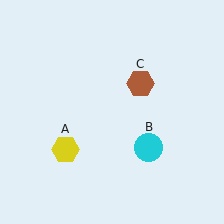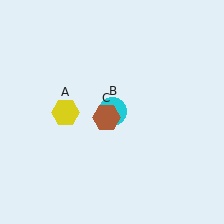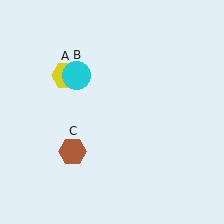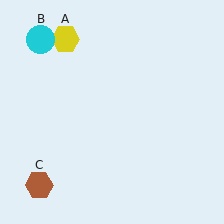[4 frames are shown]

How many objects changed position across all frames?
3 objects changed position: yellow hexagon (object A), cyan circle (object B), brown hexagon (object C).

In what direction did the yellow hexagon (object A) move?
The yellow hexagon (object A) moved up.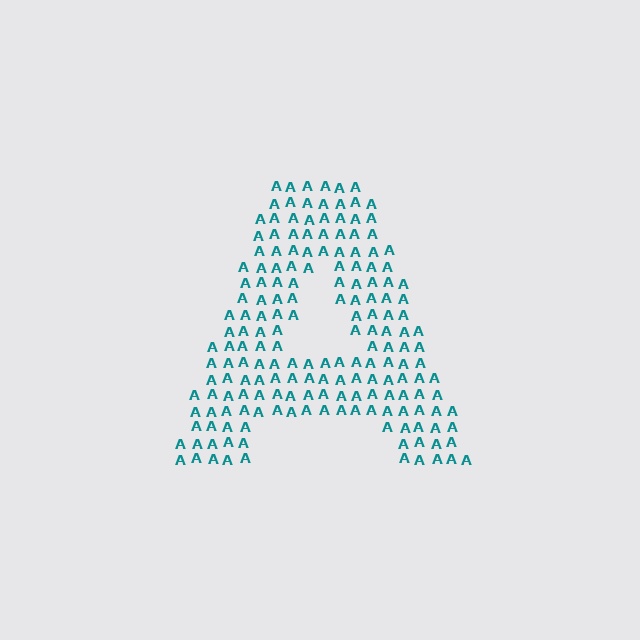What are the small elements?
The small elements are letter A's.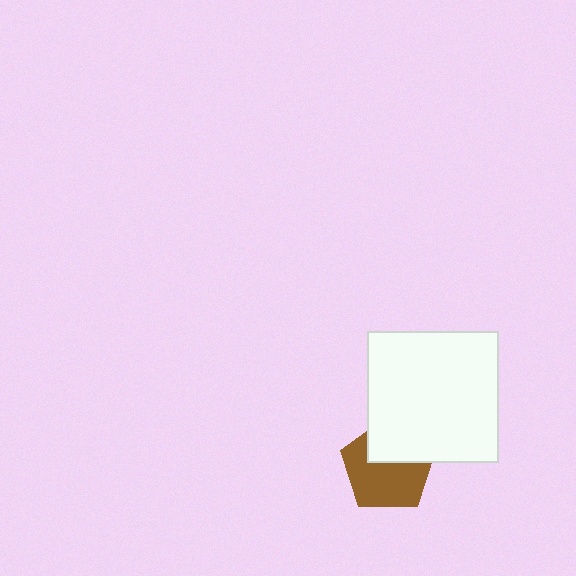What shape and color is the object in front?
The object in front is a white square.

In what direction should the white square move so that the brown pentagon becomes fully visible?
The white square should move up. That is the shortest direction to clear the overlap and leave the brown pentagon fully visible.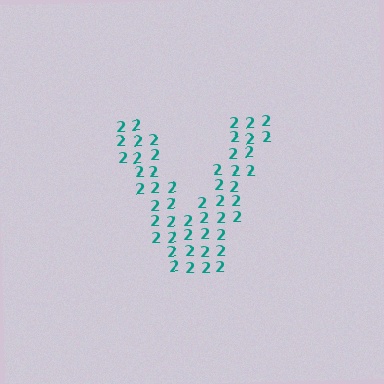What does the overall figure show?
The overall figure shows the letter V.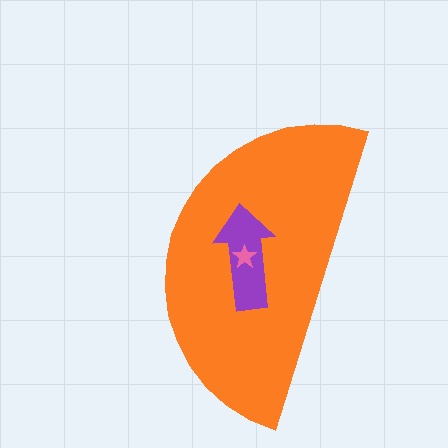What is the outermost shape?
The orange semicircle.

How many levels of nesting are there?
3.